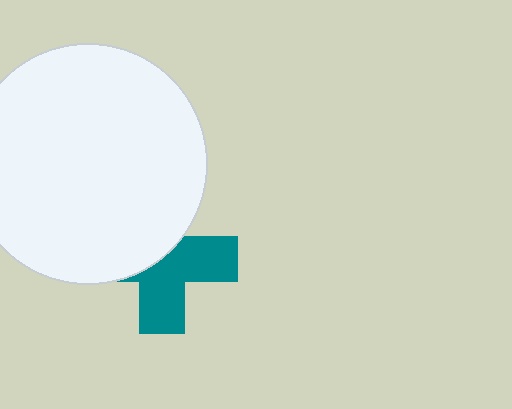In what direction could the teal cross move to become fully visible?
The teal cross could move down. That would shift it out from behind the white circle entirely.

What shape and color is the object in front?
The object in front is a white circle.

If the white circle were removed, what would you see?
You would see the complete teal cross.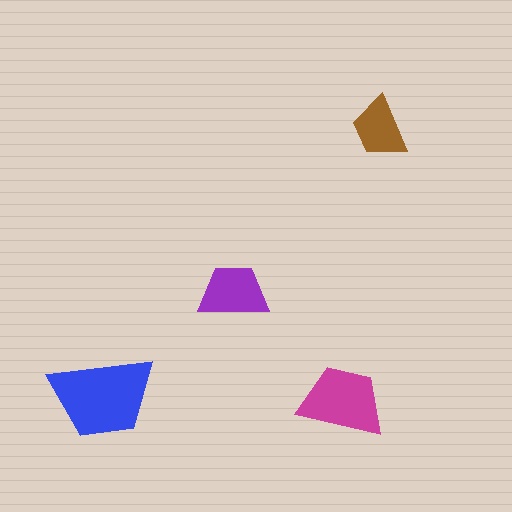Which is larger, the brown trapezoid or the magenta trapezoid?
The magenta one.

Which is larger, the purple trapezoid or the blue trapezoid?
The blue one.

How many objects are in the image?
There are 4 objects in the image.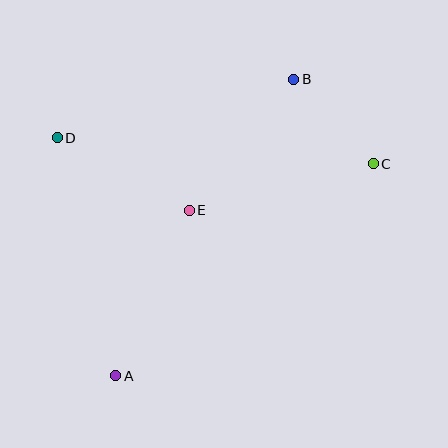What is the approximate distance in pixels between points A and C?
The distance between A and C is approximately 334 pixels.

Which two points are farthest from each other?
Points A and B are farthest from each other.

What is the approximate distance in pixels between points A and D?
The distance between A and D is approximately 245 pixels.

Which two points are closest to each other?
Points B and C are closest to each other.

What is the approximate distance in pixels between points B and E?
The distance between B and E is approximately 167 pixels.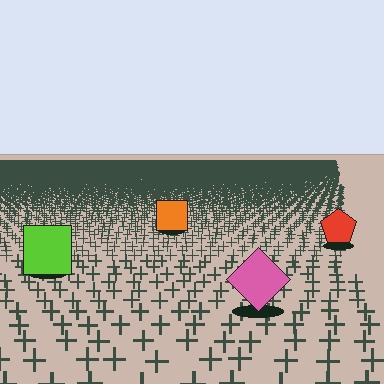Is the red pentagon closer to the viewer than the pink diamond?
No. The pink diamond is closer — you can tell from the texture gradient: the ground texture is coarser near it.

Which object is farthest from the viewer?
The orange square is farthest from the viewer. It appears smaller and the ground texture around it is denser.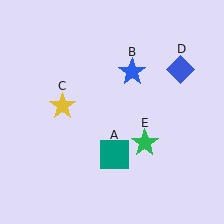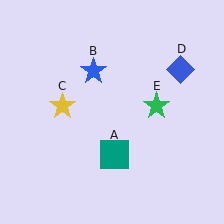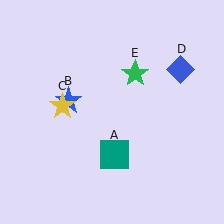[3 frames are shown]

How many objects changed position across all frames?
2 objects changed position: blue star (object B), green star (object E).